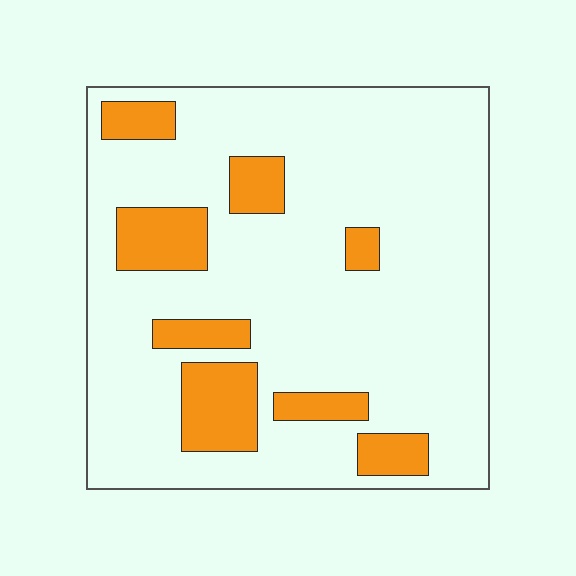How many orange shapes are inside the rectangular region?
8.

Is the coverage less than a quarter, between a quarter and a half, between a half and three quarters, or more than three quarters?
Less than a quarter.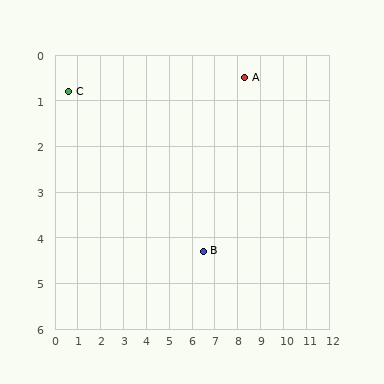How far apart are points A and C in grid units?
Points A and C are about 7.7 grid units apart.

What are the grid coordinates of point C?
Point C is at approximately (0.6, 0.8).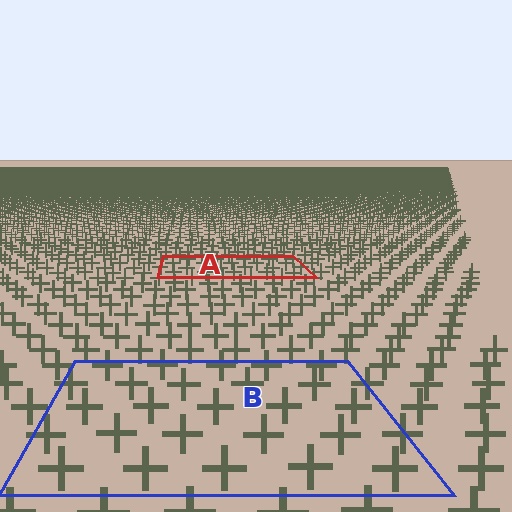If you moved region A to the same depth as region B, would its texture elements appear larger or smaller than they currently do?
They would appear larger. At a closer depth, the same texture elements are projected at a bigger on-screen size.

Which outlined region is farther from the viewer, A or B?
Region A is farther from the viewer — the texture elements inside it appear smaller and more densely packed.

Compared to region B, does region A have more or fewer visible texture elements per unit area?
Region A has more texture elements per unit area — they are packed more densely because it is farther away.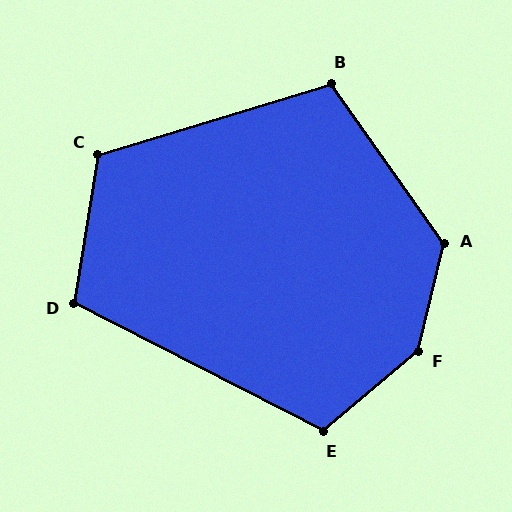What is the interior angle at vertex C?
Approximately 116 degrees (obtuse).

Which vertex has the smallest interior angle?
D, at approximately 108 degrees.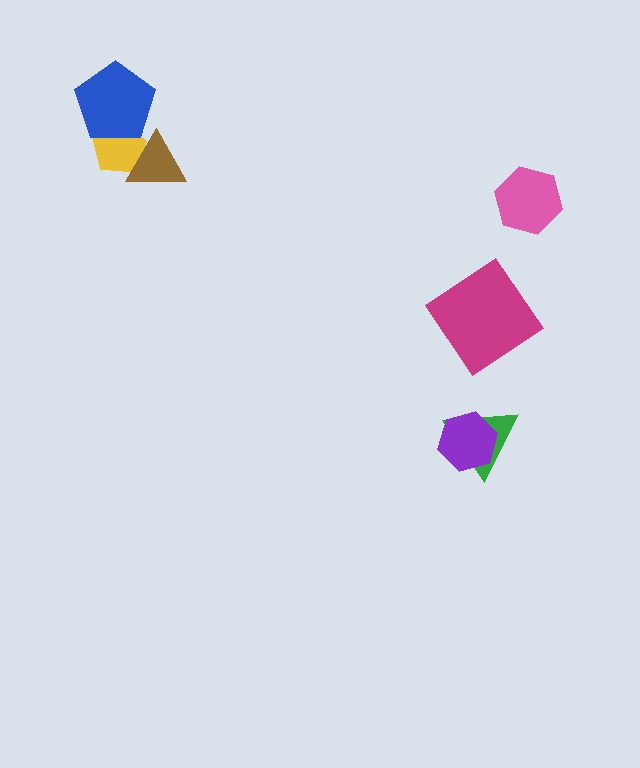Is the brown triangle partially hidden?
No, no other shape covers it.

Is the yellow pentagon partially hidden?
Yes, it is partially covered by another shape.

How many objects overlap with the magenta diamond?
0 objects overlap with the magenta diamond.